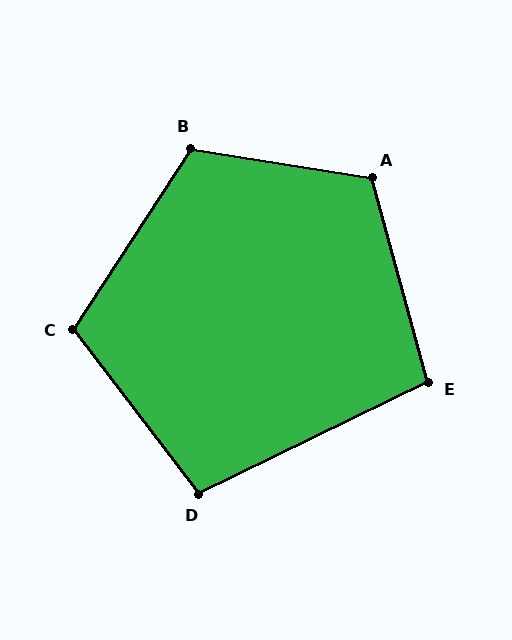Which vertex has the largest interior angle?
A, at approximately 115 degrees.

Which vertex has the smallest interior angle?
E, at approximately 101 degrees.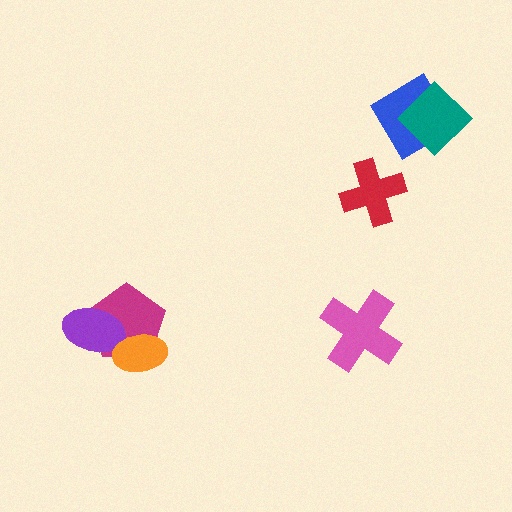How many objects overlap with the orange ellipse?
2 objects overlap with the orange ellipse.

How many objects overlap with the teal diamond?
1 object overlaps with the teal diamond.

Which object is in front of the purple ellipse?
The orange ellipse is in front of the purple ellipse.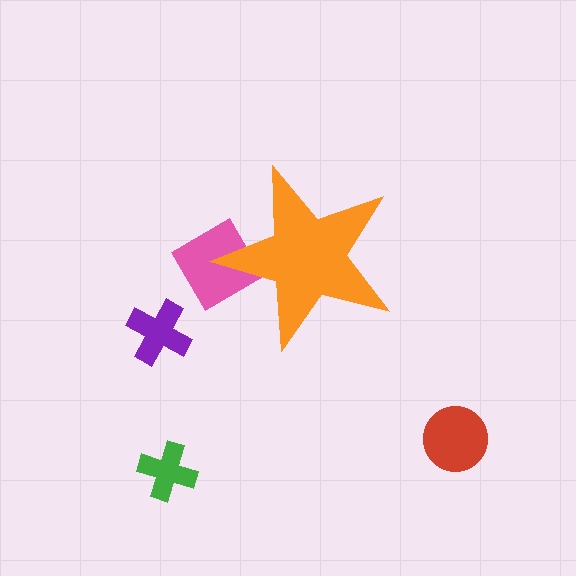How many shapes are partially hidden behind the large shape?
1 shape is partially hidden.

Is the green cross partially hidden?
No, the green cross is fully visible.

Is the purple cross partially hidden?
No, the purple cross is fully visible.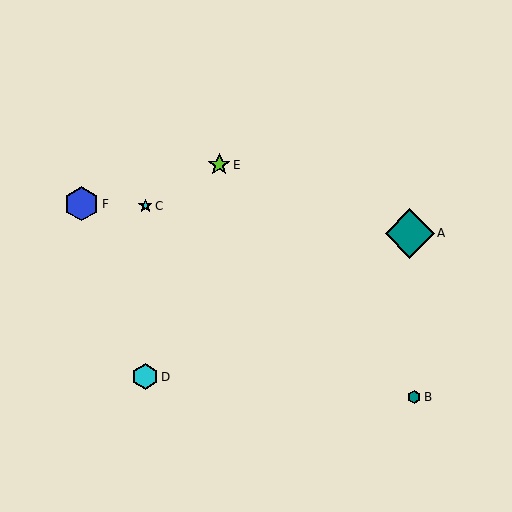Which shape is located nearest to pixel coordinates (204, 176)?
The lime star (labeled E) at (219, 165) is nearest to that location.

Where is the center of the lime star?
The center of the lime star is at (219, 165).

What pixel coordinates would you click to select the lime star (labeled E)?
Click at (219, 165) to select the lime star E.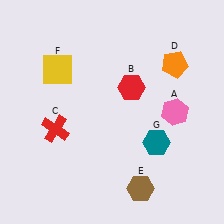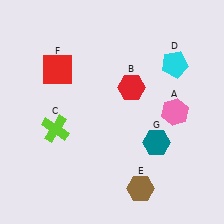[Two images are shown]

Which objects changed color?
C changed from red to lime. D changed from orange to cyan. F changed from yellow to red.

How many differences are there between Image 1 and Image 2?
There are 3 differences between the two images.